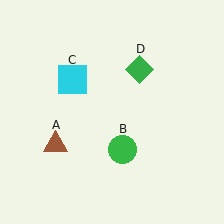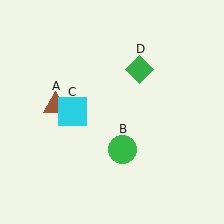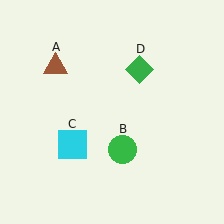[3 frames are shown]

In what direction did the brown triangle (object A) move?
The brown triangle (object A) moved up.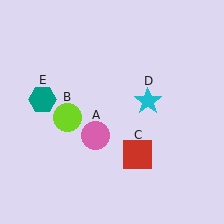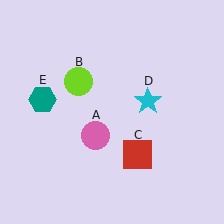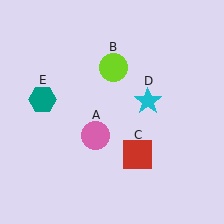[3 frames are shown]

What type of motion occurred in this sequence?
The lime circle (object B) rotated clockwise around the center of the scene.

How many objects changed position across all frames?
1 object changed position: lime circle (object B).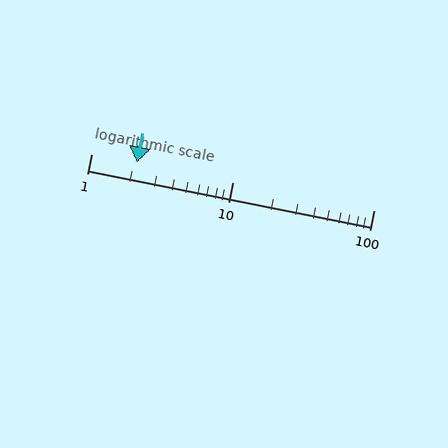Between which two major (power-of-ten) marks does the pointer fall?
The pointer is between 1 and 10.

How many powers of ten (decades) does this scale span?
The scale spans 2 decades, from 1 to 100.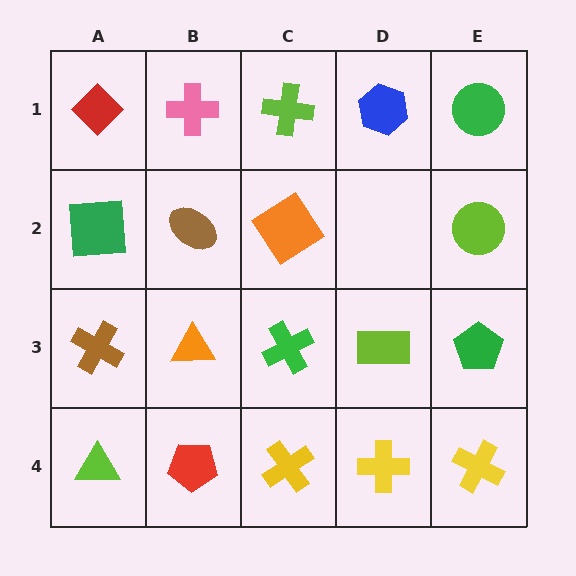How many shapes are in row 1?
5 shapes.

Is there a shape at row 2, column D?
No, that cell is empty.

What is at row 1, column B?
A pink cross.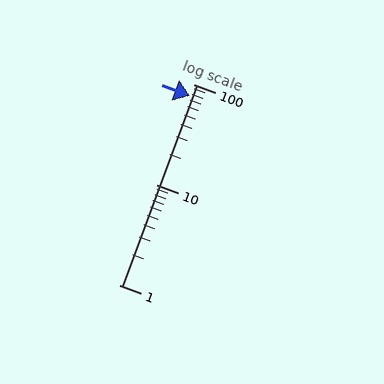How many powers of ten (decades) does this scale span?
The scale spans 2 decades, from 1 to 100.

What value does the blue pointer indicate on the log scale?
The pointer indicates approximately 76.